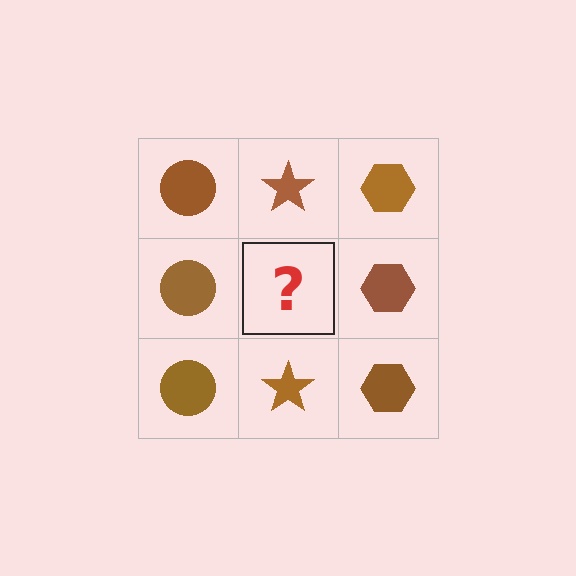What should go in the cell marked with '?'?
The missing cell should contain a brown star.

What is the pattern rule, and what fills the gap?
The rule is that each column has a consistent shape. The gap should be filled with a brown star.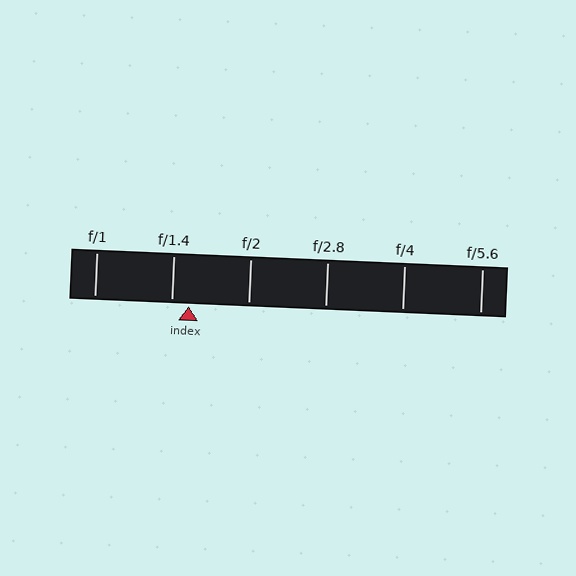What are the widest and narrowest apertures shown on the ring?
The widest aperture shown is f/1 and the narrowest is f/5.6.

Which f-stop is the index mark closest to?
The index mark is closest to f/1.4.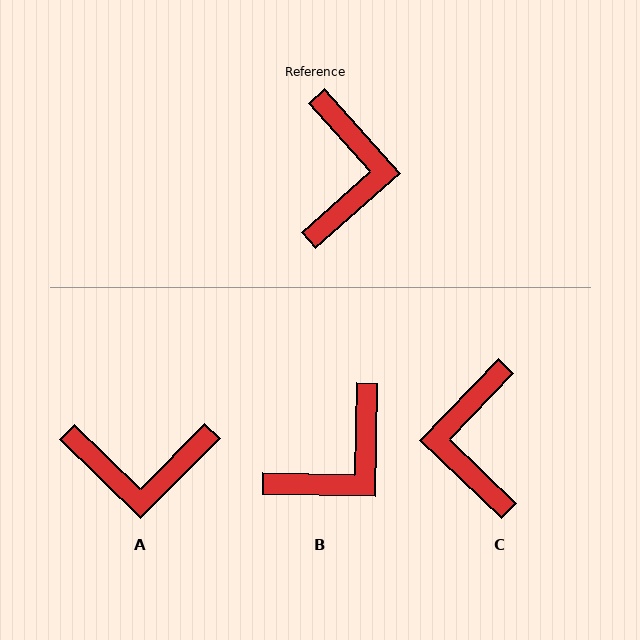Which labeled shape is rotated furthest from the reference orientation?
C, about 175 degrees away.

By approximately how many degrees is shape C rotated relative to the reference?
Approximately 175 degrees clockwise.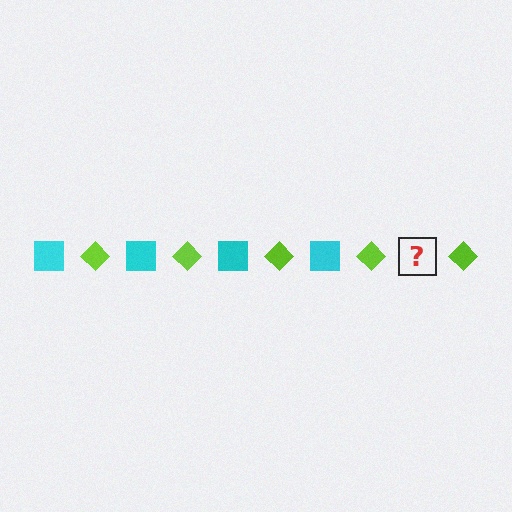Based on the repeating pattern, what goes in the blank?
The blank should be a cyan square.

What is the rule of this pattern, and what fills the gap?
The rule is that the pattern alternates between cyan square and lime diamond. The gap should be filled with a cyan square.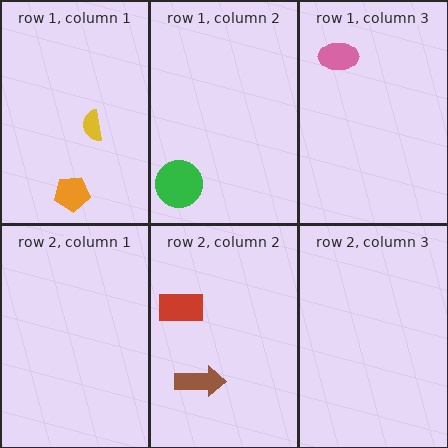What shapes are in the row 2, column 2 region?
The brown arrow, the red rectangle.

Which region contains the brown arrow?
The row 2, column 2 region.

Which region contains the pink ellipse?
The row 1, column 3 region.